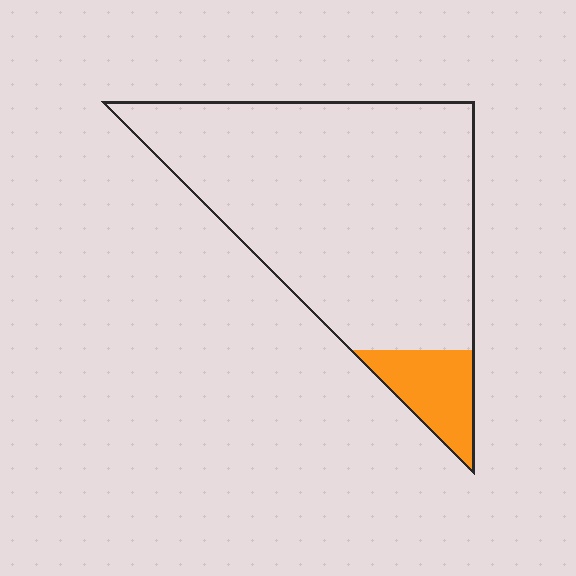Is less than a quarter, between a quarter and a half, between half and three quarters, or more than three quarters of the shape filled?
Less than a quarter.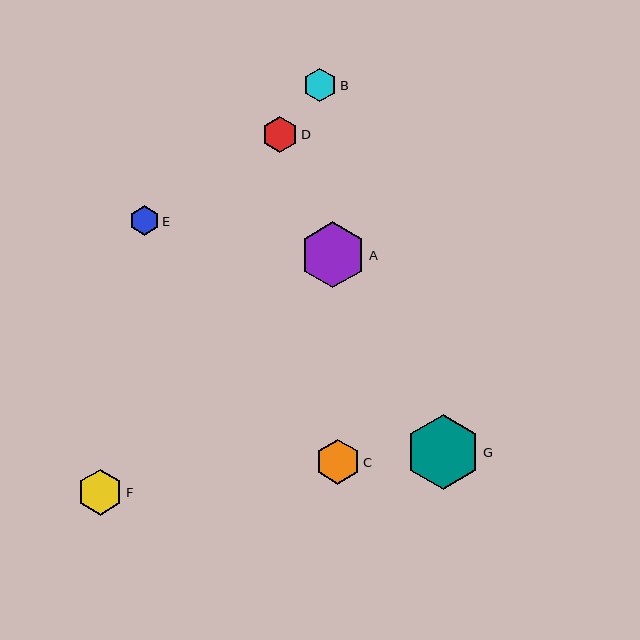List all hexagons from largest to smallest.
From largest to smallest: G, A, F, C, D, B, E.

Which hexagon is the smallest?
Hexagon E is the smallest with a size of approximately 30 pixels.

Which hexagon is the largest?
Hexagon G is the largest with a size of approximately 75 pixels.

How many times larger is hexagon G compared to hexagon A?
Hexagon G is approximately 1.1 times the size of hexagon A.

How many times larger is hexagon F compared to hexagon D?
Hexagon F is approximately 1.2 times the size of hexagon D.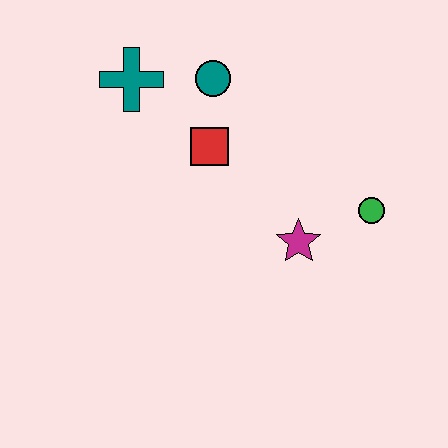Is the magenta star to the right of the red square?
Yes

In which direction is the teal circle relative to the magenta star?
The teal circle is above the magenta star.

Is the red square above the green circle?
Yes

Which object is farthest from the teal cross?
The green circle is farthest from the teal cross.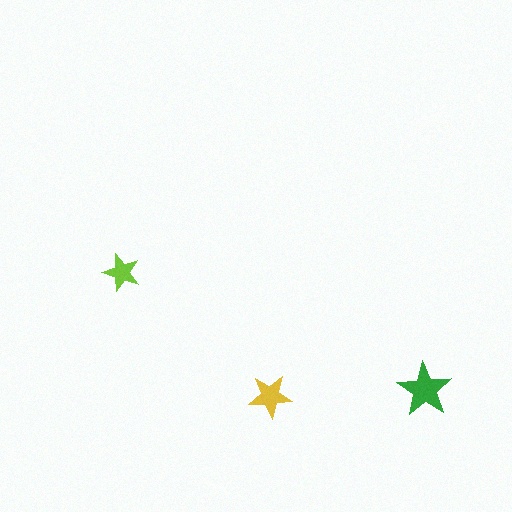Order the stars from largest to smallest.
the green one, the yellow one, the lime one.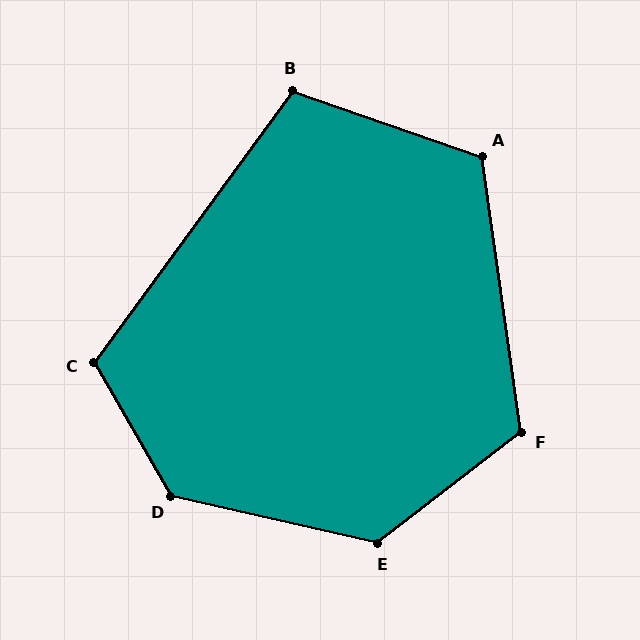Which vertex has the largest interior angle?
D, at approximately 133 degrees.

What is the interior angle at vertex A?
Approximately 117 degrees (obtuse).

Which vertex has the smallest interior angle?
B, at approximately 107 degrees.